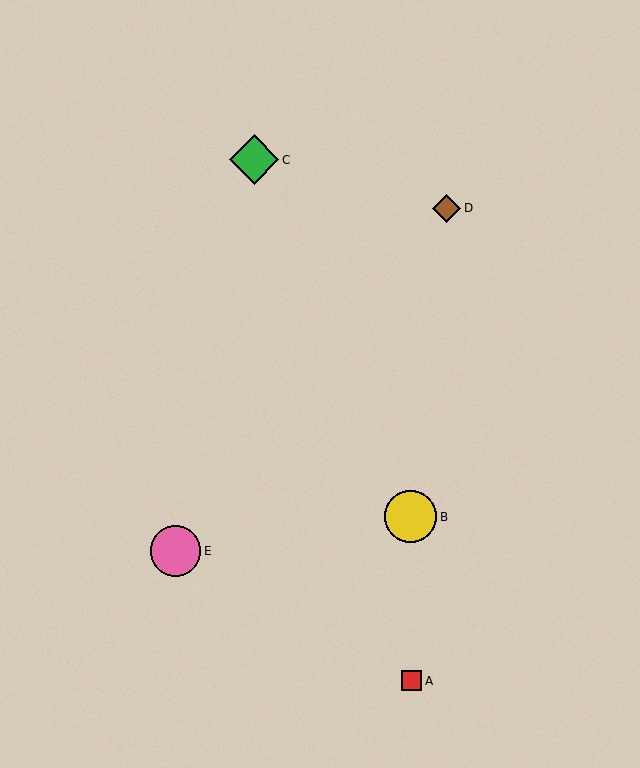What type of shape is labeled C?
Shape C is a green diamond.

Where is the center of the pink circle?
The center of the pink circle is at (176, 551).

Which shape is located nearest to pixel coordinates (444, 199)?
The brown diamond (labeled D) at (447, 208) is nearest to that location.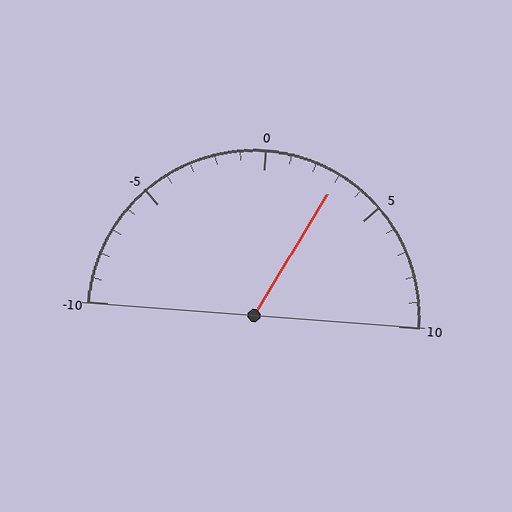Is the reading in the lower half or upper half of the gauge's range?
The reading is in the upper half of the range (-10 to 10).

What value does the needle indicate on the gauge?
The needle indicates approximately 3.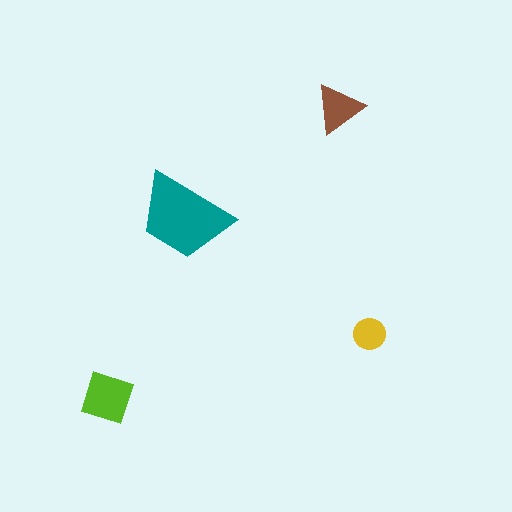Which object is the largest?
The teal trapezoid.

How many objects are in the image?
There are 4 objects in the image.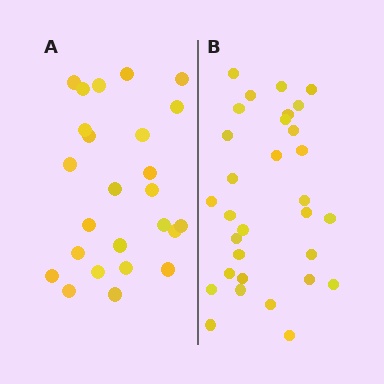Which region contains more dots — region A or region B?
Region B (the right region) has more dots.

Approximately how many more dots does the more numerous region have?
Region B has about 6 more dots than region A.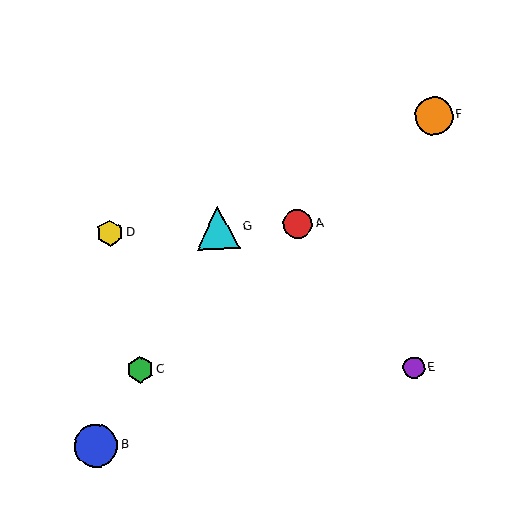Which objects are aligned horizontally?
Objects A, D, G are aligned horizontally.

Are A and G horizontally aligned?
Yes, both are at y≈224.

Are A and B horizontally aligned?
No, A is at y≈224 and B is at y≈445.